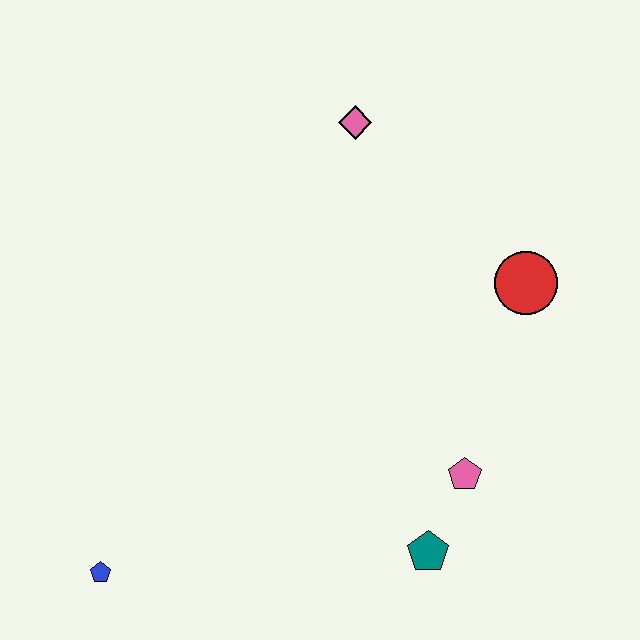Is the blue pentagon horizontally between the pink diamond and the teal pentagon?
No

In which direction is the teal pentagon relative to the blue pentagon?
The teal pentagon is to the right of the blue pentagon.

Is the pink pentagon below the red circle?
Yes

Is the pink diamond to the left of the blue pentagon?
No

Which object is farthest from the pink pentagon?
The blue pentagon is farthest from the pink pentagon.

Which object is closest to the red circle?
The pink pentagon is closest to the red circle.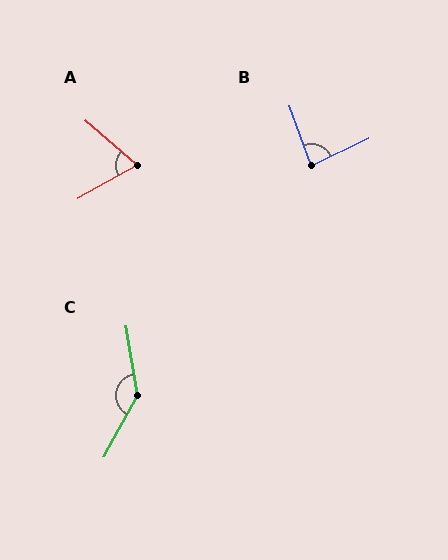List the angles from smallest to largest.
A (70°), B (85°), C (142°).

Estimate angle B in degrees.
Approximately 85 degrees.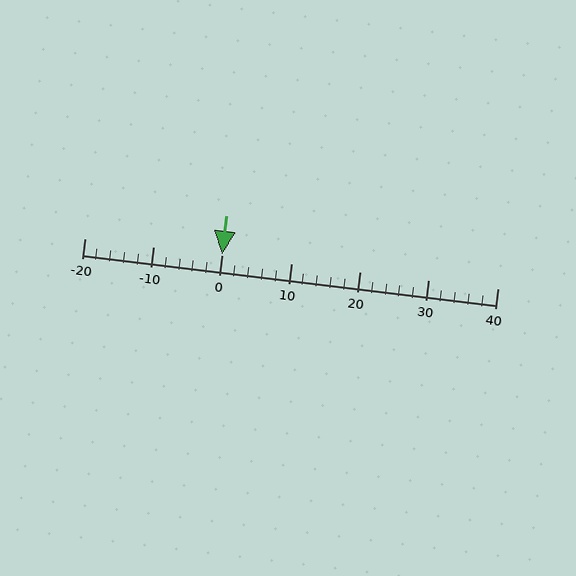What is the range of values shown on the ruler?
The ruler shows values from -20 to 40.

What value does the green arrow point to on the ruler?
The green arrow points to approximately 0.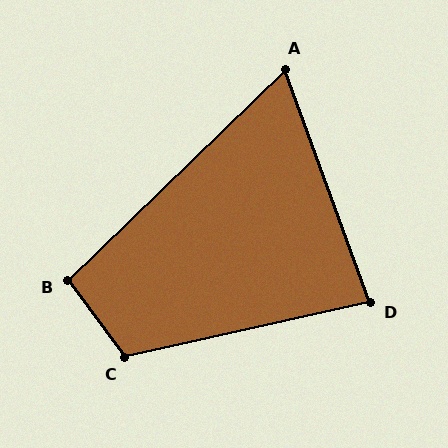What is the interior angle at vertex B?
Approximately 98 degrees (obtuse).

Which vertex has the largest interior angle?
C, at approximately 114 degrees.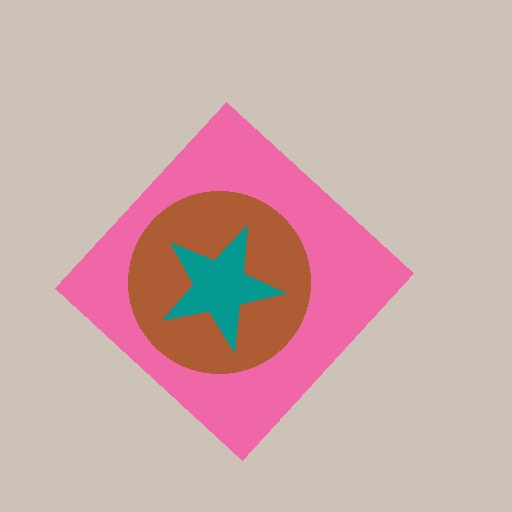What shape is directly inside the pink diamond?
The brown circle.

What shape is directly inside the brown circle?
The teal star.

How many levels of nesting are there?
3.